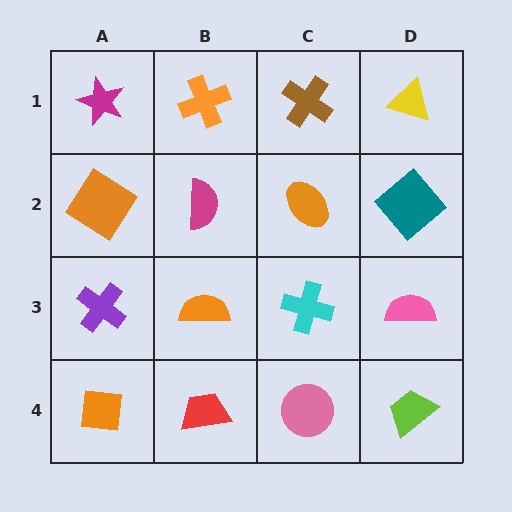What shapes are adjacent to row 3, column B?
A magenta semicircle (row 2, column B), a red trapezoid (row 4, column B), a purple cross (row 3, column A), a cyan cross (row 3, column C).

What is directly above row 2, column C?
A brown cross.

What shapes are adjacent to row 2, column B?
An orange cross (row 1, column B), an orange semicircle (row 3, column B), an orange diamond (row 2, column A), an orange ellipse (row 2, column C).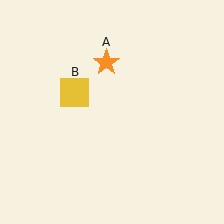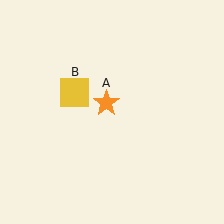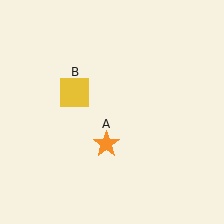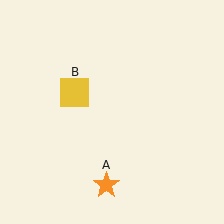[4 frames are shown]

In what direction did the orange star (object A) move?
The orange star (object A) moved down.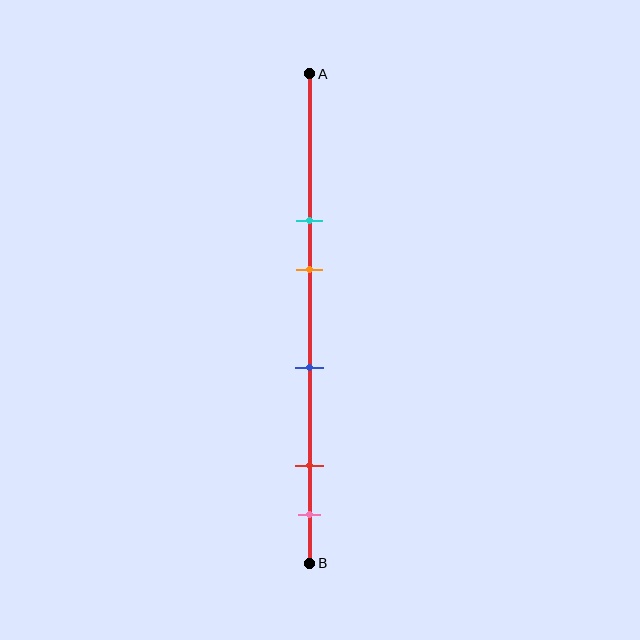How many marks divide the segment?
There are 5 marks dividing the segment.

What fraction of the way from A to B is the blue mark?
The blue mark is approximately 60% (0.6) of the way from A to B.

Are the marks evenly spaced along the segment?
No, the marks are not evenly spaced.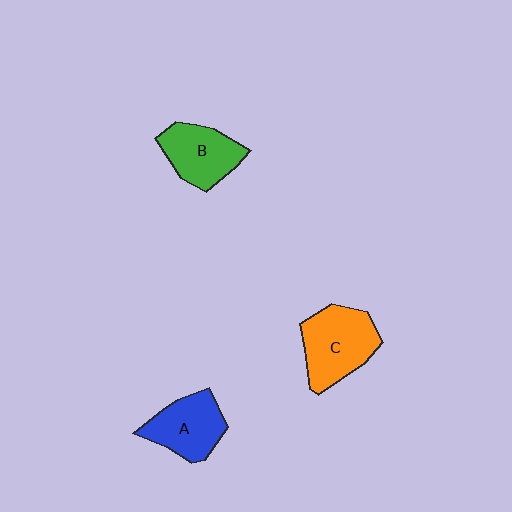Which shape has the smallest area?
Shape B (green).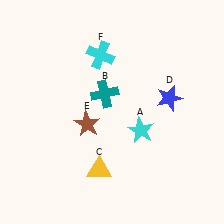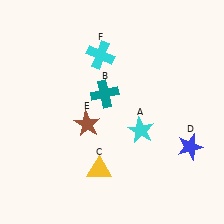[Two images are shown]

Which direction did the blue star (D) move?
The blue star (D) moved down.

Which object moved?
The blue star (D) moved down.